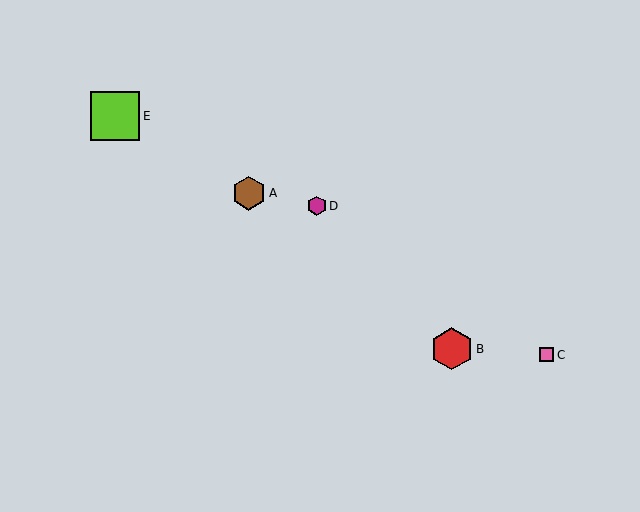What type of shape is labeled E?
Shape E is a lime square.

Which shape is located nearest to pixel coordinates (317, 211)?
The magenta hexagon (labeled D) at (317, 206) is nearest to that location.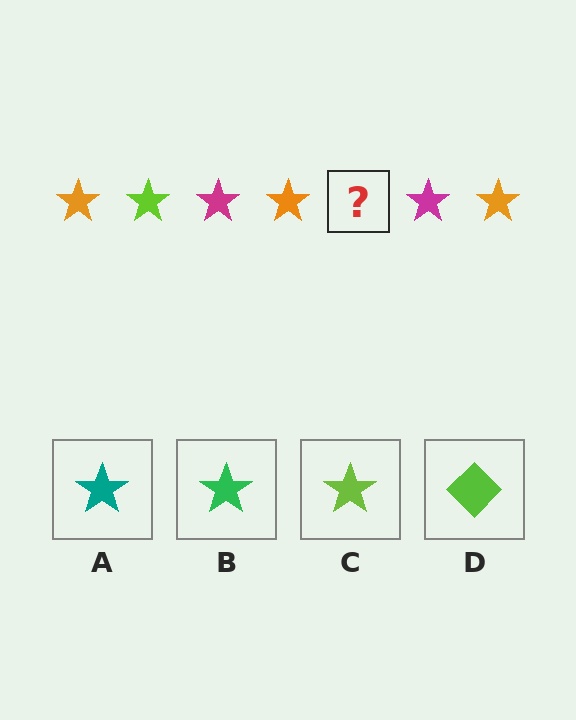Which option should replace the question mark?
Option C.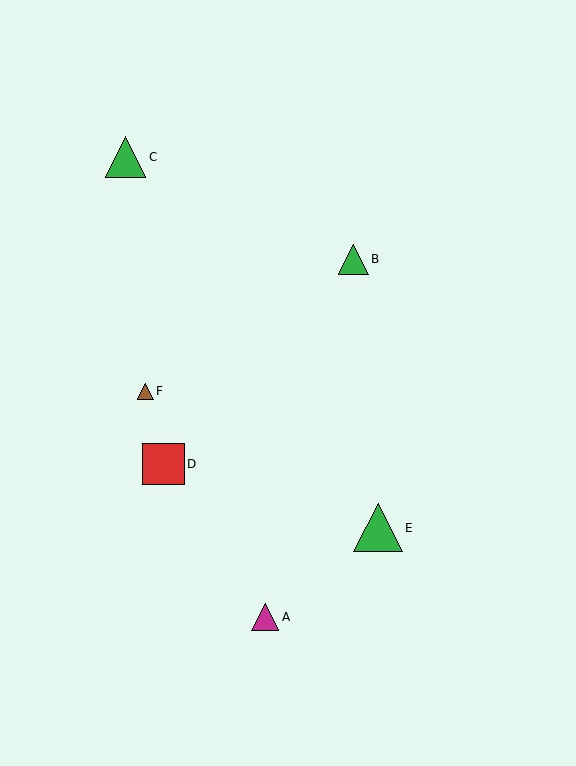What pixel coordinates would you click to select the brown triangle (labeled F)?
Click at (146, 391) to select the brown triangle F.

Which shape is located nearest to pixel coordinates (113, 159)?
The green triangle (labeled C) at (126, 157) is nearest to that location.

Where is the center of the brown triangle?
The center of the brown triangle is at (146, 391).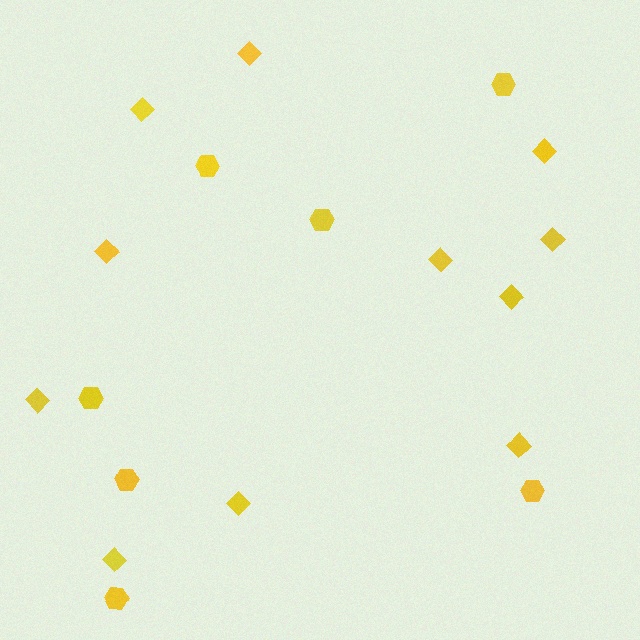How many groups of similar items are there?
There are 2 groups: one group of diamonds (11) and one group of hexagons (7).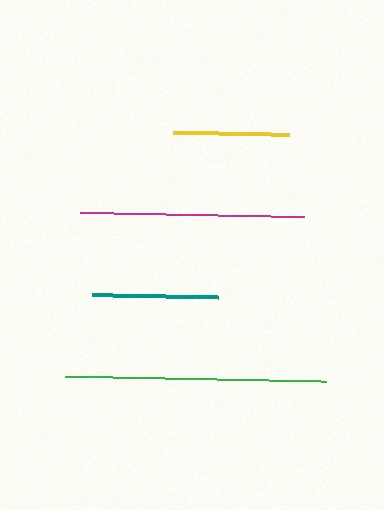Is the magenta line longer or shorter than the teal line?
The magenta line is longer than the teal line.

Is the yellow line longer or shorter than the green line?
The green line is longer than the yellow line.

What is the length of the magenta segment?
The magenta segment is approximately 224 pixels long.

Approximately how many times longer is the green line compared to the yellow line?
The green line is approximately 2.2 times the length of the yellow line.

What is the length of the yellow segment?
The yellow segment is approximately 116 pixels long.